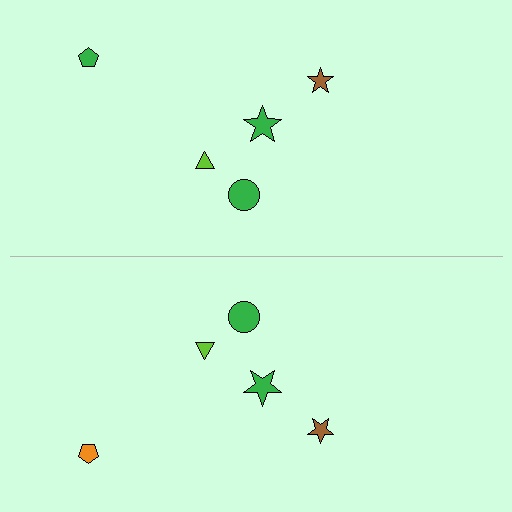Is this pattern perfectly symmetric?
No, the pattern is not perfectly symmetric. The orange pentagon on the bottom side breaks the symmetry — its mirror counterpart is green.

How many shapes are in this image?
There are 10 shapes in this image.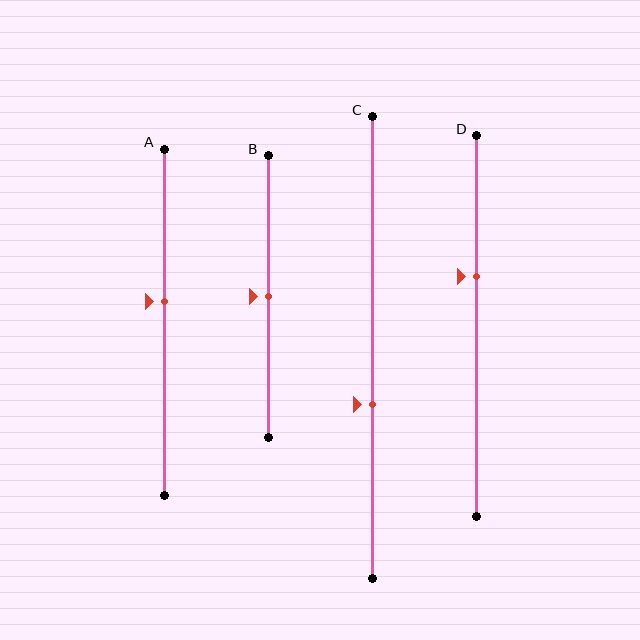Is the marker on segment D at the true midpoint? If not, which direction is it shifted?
No, the marker on segment D is shifted upward by about 13% of the segment length.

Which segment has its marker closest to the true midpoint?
Segment B has its marker closest to the true midpoint.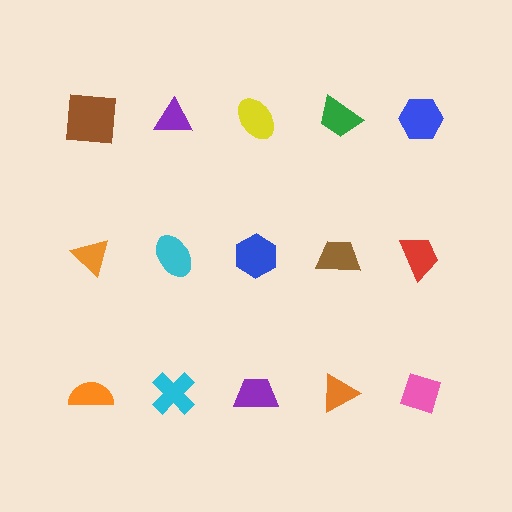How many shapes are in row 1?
5 shapes.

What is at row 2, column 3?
A blue hexagon.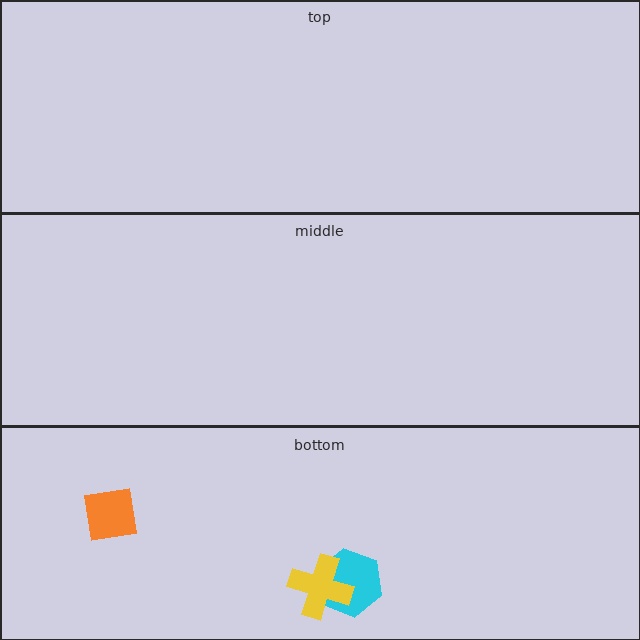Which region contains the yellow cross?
The bottom region.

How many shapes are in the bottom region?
3.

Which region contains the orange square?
The bottom region.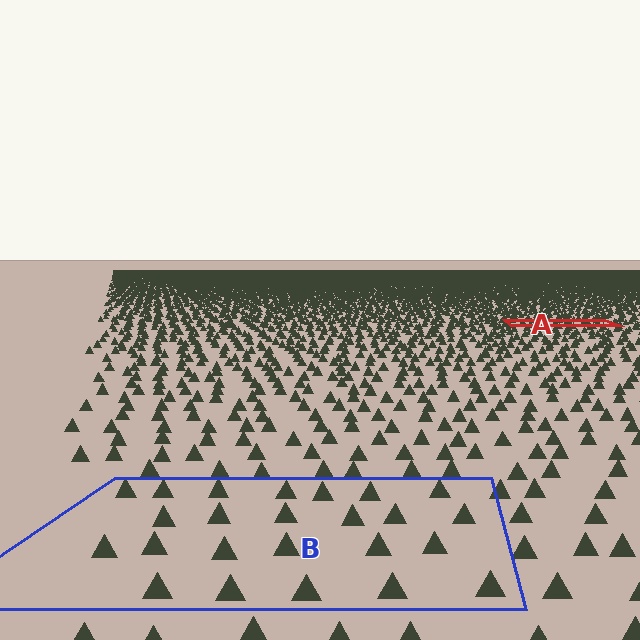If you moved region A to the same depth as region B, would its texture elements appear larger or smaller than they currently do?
They would appear larger. At a closer depth, the same texture elements are projected at a bigger on-screen size.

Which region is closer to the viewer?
Region B is closer. The texture elements there are larger and more spread out.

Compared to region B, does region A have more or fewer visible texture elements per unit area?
Region A has more texture elements per unit area — they are packed more densely because it is farther away.